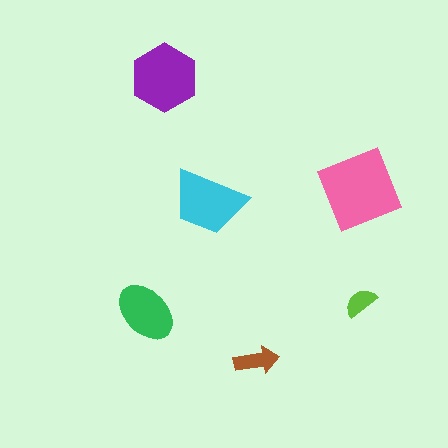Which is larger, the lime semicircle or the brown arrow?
The brown arrow.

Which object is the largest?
The pink square.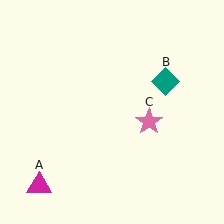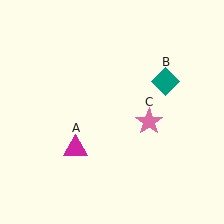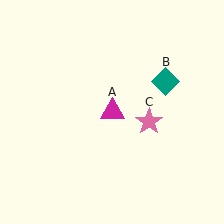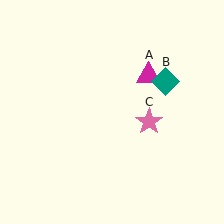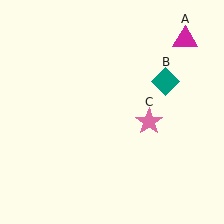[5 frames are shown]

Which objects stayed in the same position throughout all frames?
Teal diamond (object B) and pink star (object C) remained stationary.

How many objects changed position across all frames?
1 object changed position: magenta triangle (object A).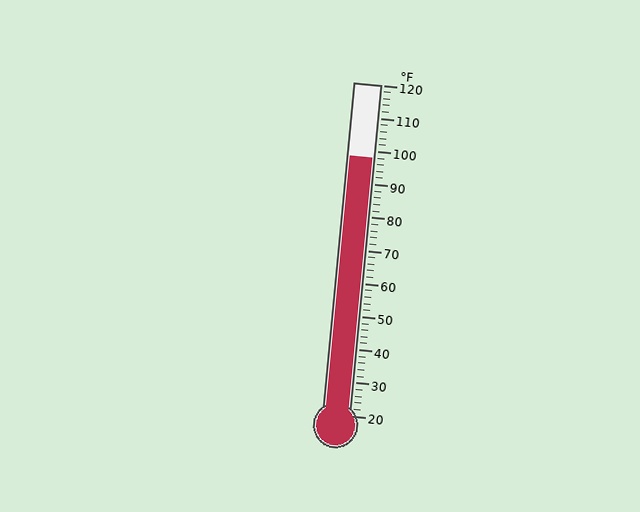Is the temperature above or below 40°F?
The temperature is above 40°F.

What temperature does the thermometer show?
The thermometer shows approximately 98°F.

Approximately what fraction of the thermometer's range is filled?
The thermometer is filled to approximately 80% of its range.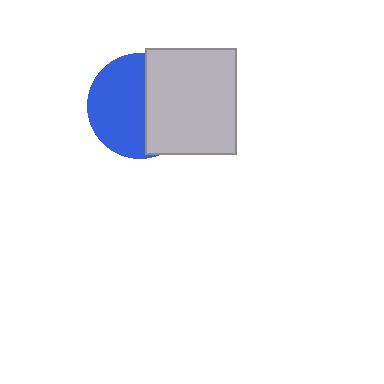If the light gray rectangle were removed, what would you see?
You would see the complete blue circle.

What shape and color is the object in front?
The object in front is a light gray rectangle.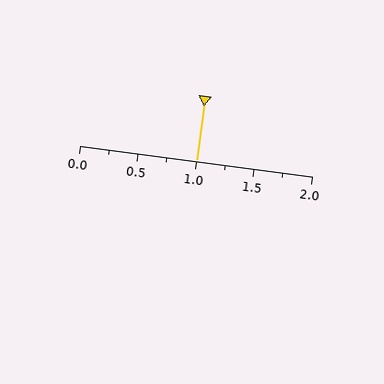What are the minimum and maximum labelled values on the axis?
The axis runs from 0.0 to 2.0.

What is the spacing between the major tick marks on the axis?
The major ticks are spaced 0.5 apart.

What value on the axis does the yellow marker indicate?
The marker indicates approximately 1.